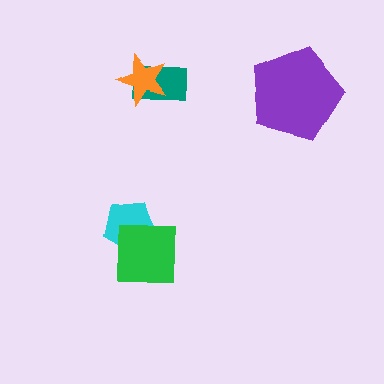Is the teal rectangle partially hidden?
Yes, it is partially covered by another shape.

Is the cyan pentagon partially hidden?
Yes, it is partially covered by another shape.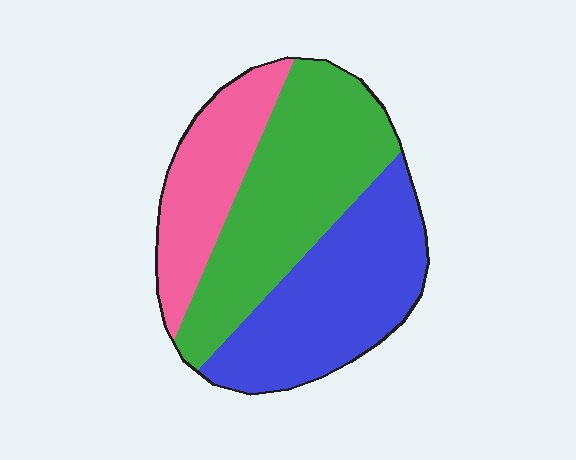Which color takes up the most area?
Green, at roughly 40%.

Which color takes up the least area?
Pink, at roughly 20%.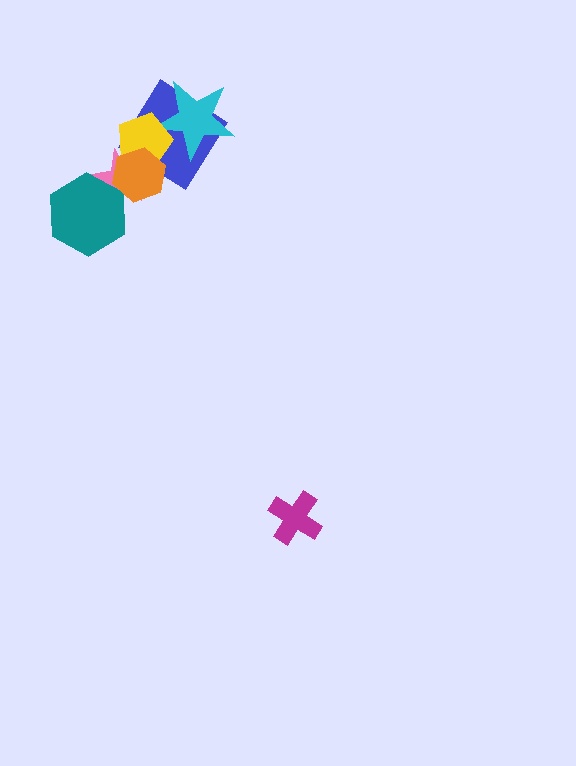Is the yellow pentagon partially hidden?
Yes, it is partially covered by another shape.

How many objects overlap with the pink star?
3 objects overlap with the pink star.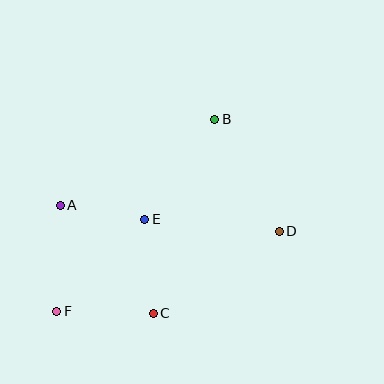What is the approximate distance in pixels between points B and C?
The distance between B and C is approximately 204 pixels.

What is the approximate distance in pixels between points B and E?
The distance between B and E is approximately 122 pixels.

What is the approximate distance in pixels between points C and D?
The distance between C and D is approximately 150 pixels.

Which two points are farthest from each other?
Points B and F are farthest from each other.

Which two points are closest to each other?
Points A and E are closest to each other.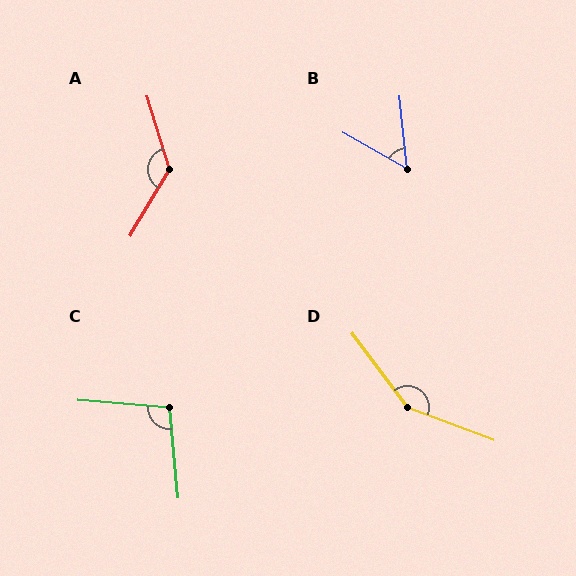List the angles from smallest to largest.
B (55°), C (100°), A (132°), D (147°).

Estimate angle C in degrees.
Approximately 100 degrees.